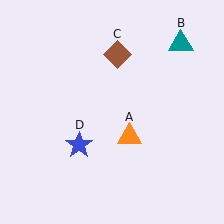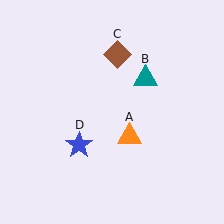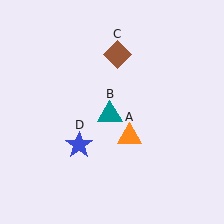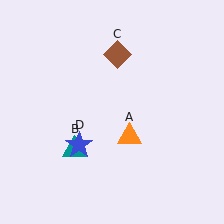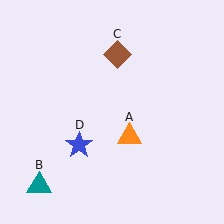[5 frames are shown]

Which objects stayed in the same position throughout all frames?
Orange triangle (object A) and brown diamond (object C) and blue star (object D) remained stationary.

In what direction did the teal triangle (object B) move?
The teal triangle (object B) moved down and to the left.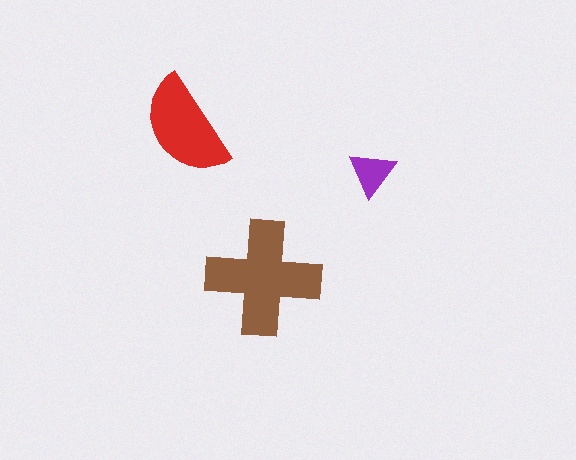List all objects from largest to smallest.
The brown cross, the red semicircle, the purple triangle.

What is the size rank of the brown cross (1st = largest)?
1st.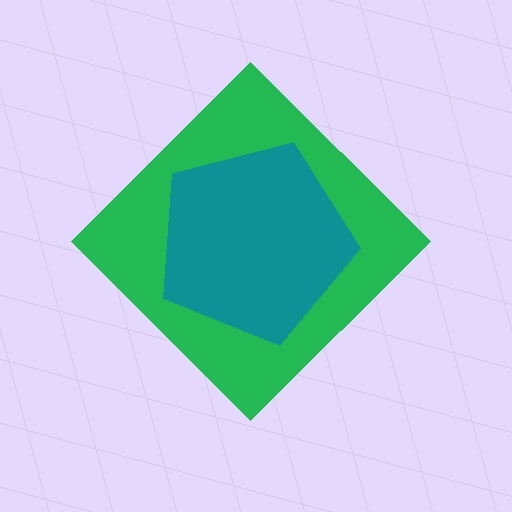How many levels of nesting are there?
2.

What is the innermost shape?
The teal pentagon.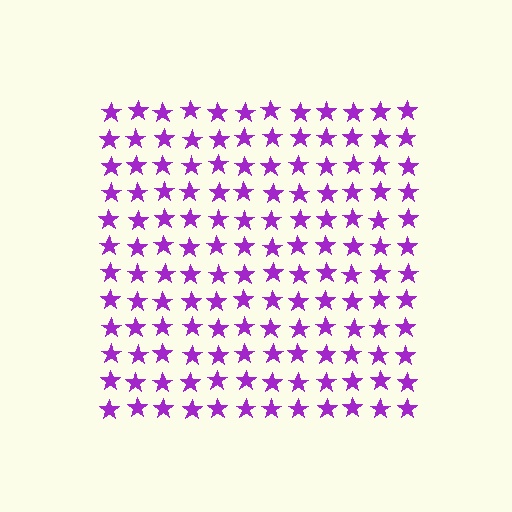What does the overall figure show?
The overall figure shows a square.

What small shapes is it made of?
It is made of small stars.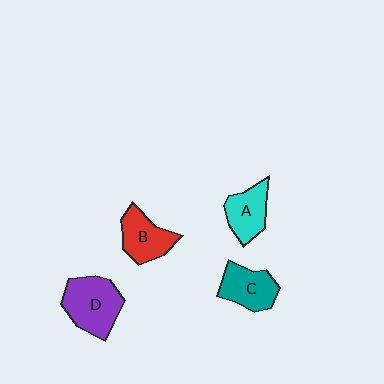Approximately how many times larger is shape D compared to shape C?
Approximately 1.4 times.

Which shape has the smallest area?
Shape A (cyan).